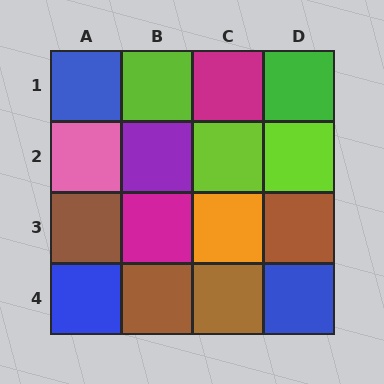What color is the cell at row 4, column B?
Brown.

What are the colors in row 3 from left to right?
Brown, magenta, orange, brown.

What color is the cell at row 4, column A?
Blue.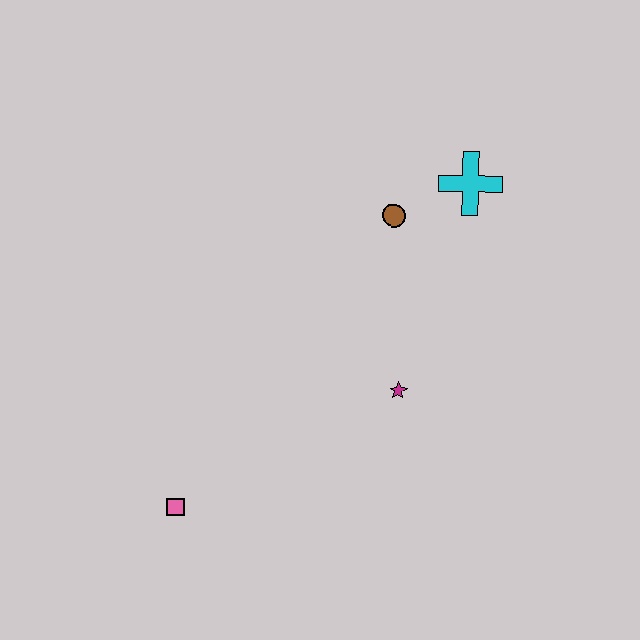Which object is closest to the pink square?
The magenta star is closest to the pink square.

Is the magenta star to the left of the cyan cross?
Yes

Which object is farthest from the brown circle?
The pink square is farthest from the brown circle.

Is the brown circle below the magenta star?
No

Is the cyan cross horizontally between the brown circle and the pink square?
No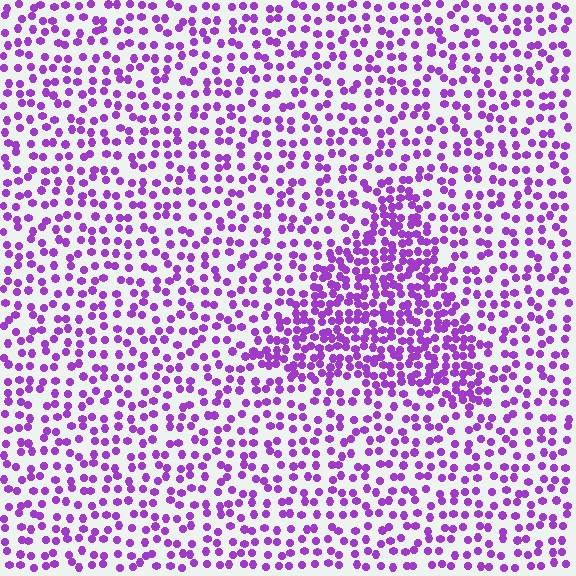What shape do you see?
I see a triangle.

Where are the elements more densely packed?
The elements are more densely packed inside the triangle boundary.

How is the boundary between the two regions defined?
The boundary is defined by a change in element density (approximately 2.0x ratio). All elements are the same color, size, and shape.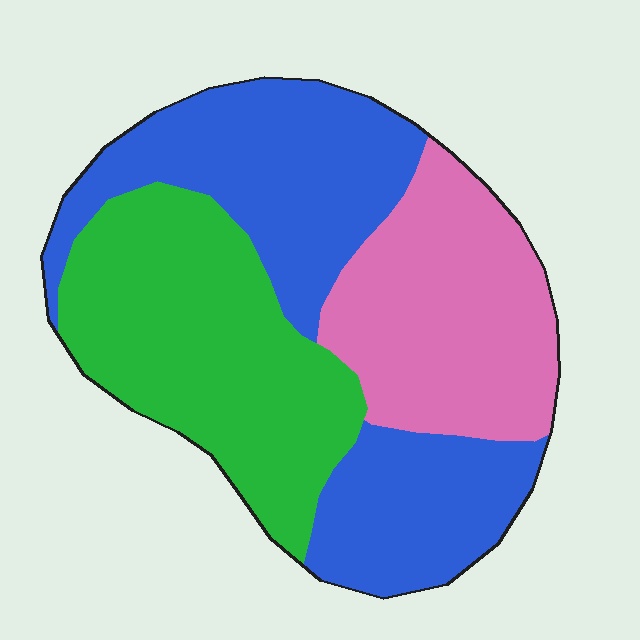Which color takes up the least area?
Pink, at roughly 25%.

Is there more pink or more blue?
Blue.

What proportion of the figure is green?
Green covers roughly 35% of the figure.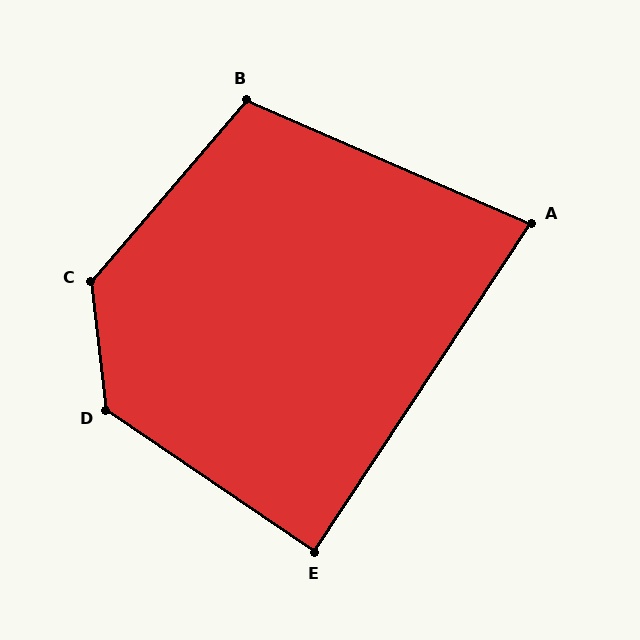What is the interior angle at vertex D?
Approximately 131 degrees (obtuse).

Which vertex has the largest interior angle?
C, at approximately 133 degrees.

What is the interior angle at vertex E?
Approximately 89 degrees (approximately right).